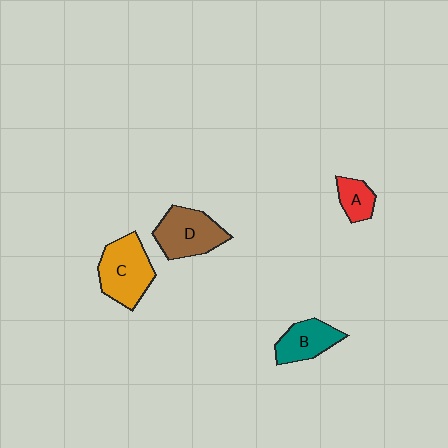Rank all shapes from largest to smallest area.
From largest to smallest: C (orange), D (brown), B (teal), A (red).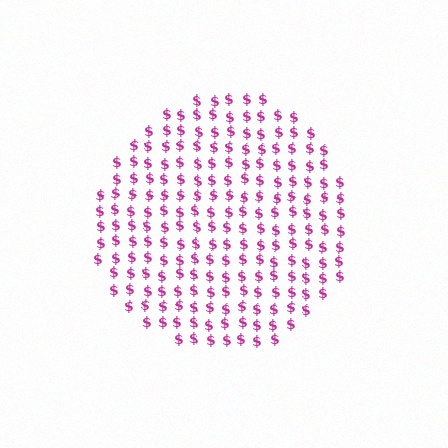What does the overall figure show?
The overall figure shows a circle.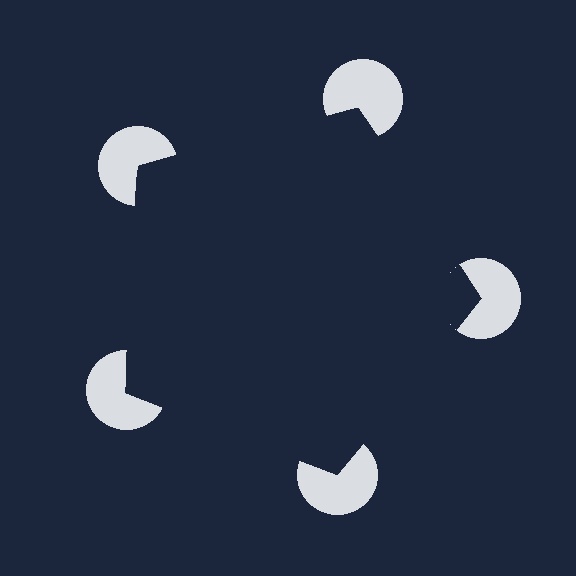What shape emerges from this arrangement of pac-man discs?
An illusory pentagon — its edges are inferred from the aligned wedge cuts in the pac-man discs, not physically drawn.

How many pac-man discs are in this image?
There are 5 — one at each vertex of the illusory pentagon.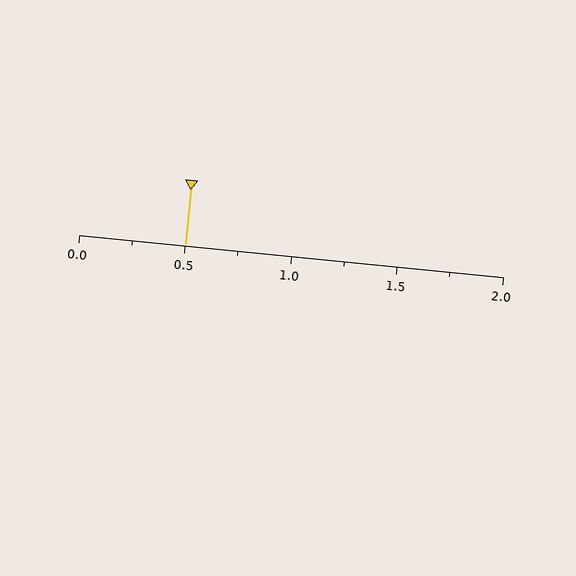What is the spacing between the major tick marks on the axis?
The major ticks are spaced 0.5 apart.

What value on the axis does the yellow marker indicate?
The marker indicates approximately 0.5.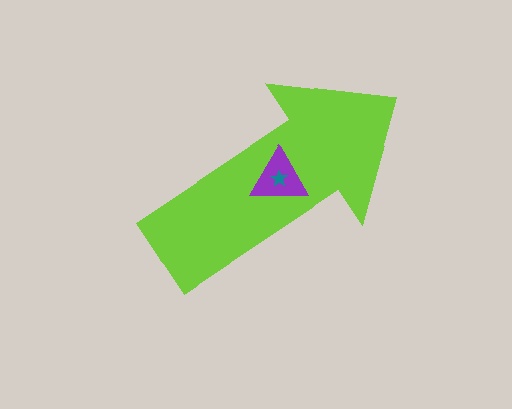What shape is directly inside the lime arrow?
The purple triangle.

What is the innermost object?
The teal star.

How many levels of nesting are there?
3.